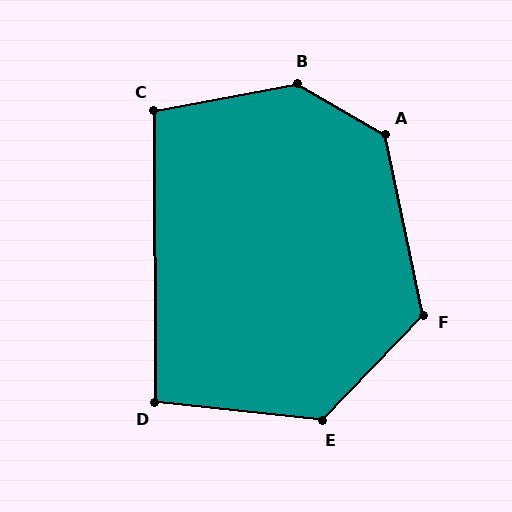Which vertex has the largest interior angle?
B, at approximately 139 degrees.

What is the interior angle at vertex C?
Approximately 101 degrees (obtuse).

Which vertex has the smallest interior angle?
D, at approximately 97 degrees.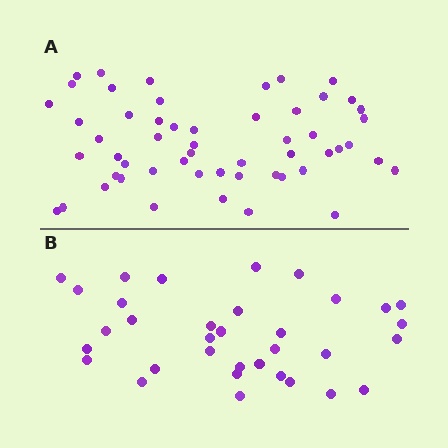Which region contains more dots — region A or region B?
Region A (the top region) has more dots.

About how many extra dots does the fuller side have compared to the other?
Region A has approximately 20 more dots than region B.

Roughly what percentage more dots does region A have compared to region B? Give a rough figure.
About 60% more.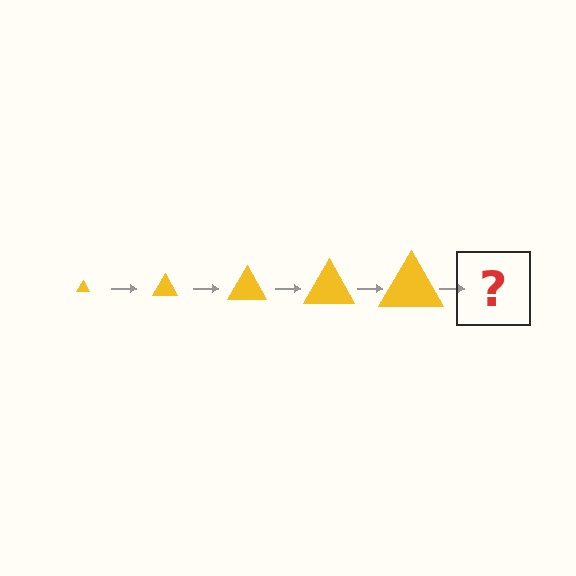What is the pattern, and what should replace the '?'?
The pattern is that the triangle gets progressively larger each step. The '?' should be a yellow triangle, larger than the previous one.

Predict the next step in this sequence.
The next step is a yellow triangle, larger than the previous one.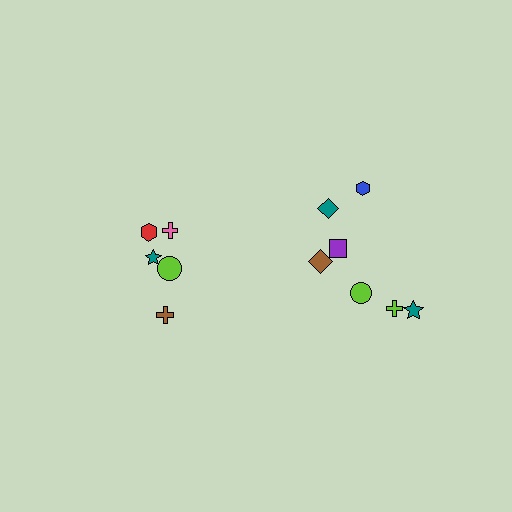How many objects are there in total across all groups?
There are 12 objects.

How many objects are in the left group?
There are 5 objects.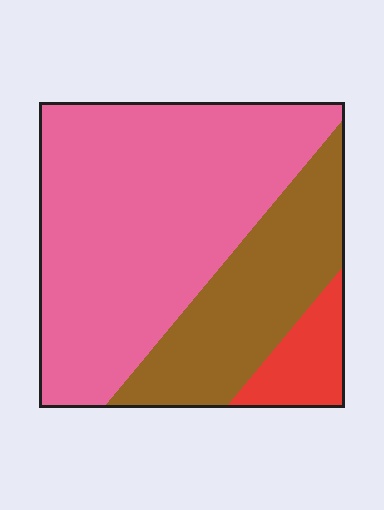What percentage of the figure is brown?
Brown takes up about one quarter (1/4) of the figure.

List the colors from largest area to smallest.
From largest to smallest: pink, brown, red.